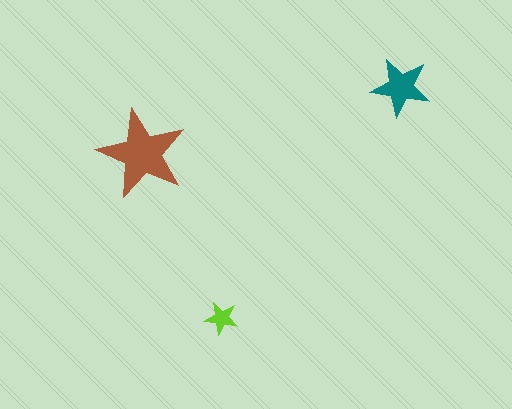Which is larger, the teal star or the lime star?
The teal one.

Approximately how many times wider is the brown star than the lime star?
About 2.5 times wider.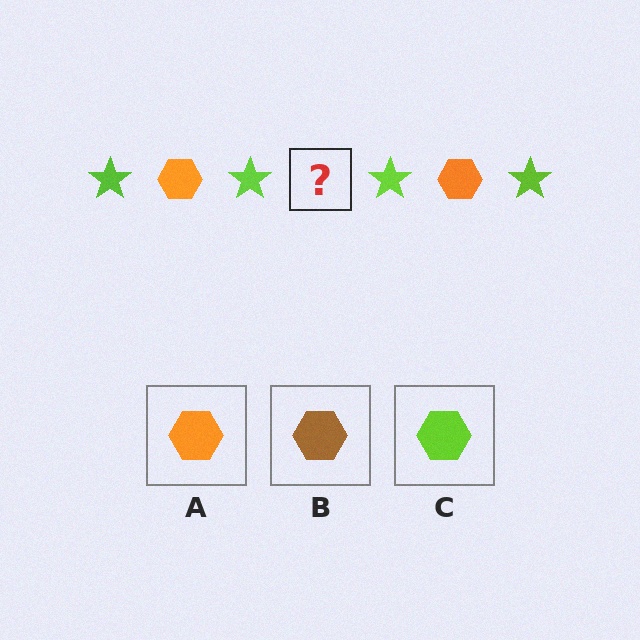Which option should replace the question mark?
Option A.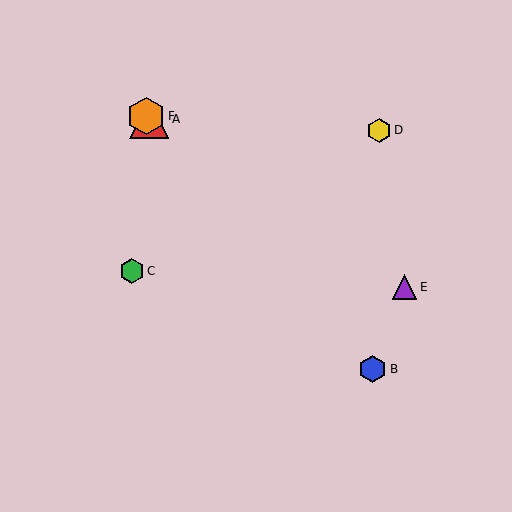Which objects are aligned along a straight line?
Objects A, B, F are aligned along a straight line.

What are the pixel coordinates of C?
Object C is at (132, 271).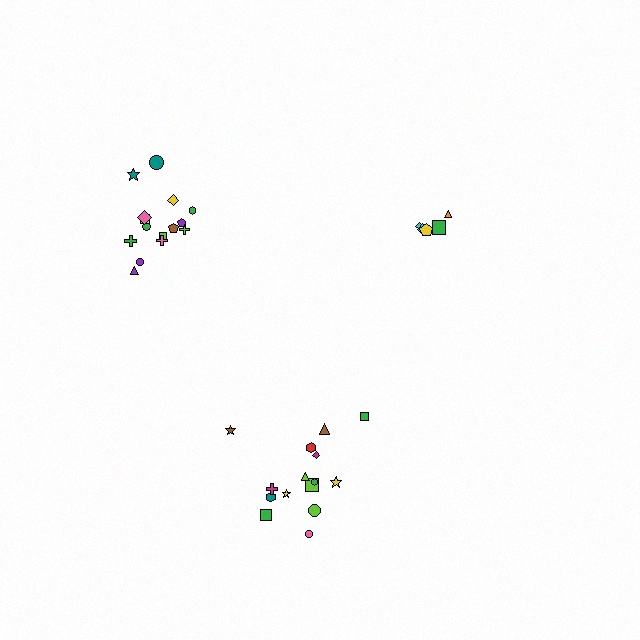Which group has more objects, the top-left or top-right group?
The top-left group.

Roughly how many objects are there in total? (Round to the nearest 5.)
Roughly 35 objects in total.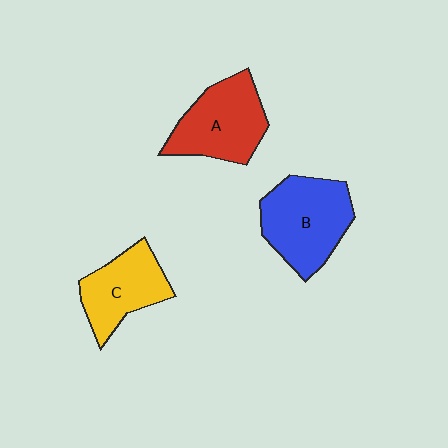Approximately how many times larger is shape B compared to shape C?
Approximately 1.3 times.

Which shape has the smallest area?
Shape C (yellow).